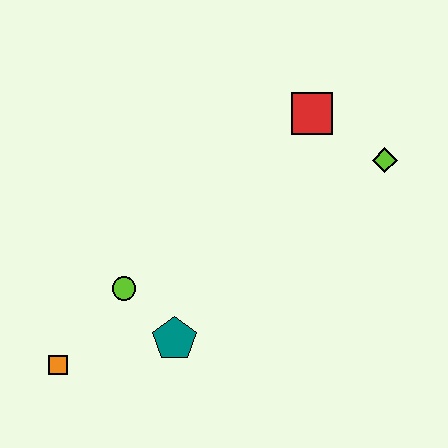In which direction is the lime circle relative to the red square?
The lime circle is to the left of the red square.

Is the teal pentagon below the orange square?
No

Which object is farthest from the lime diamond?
The orange square is farthest from the lime diamond.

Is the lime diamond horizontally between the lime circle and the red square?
No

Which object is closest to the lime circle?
The teal pentagon is closest to the lime circle.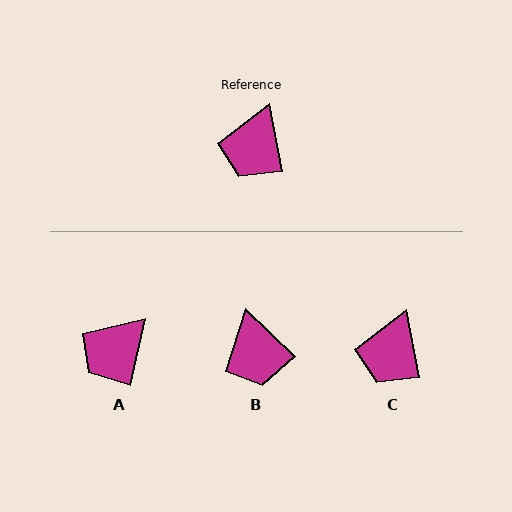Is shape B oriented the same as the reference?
No, it is off by about 35 degrees.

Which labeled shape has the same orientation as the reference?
C.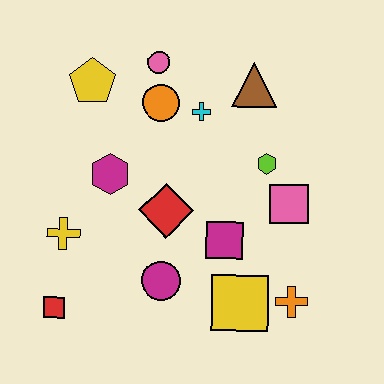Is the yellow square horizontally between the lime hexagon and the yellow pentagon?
Yes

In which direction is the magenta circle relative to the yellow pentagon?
The magenta circle is below the yellow pentagon.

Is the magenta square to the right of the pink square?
No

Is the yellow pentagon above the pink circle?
No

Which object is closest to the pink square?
The lime hexagon is closest to the pink square.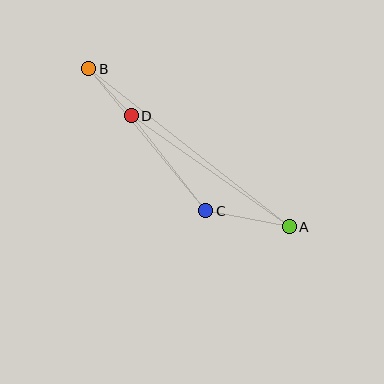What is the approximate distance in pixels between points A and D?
The distance between A and D is approximately 193 pixels.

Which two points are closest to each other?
Points B and D are closest to each other.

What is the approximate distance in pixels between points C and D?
The distance between C and D is approximately 121 pixels.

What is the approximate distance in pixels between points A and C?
The distance between A and C is approximately 85 pixels.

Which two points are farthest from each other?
Points A and B are farthest from each other.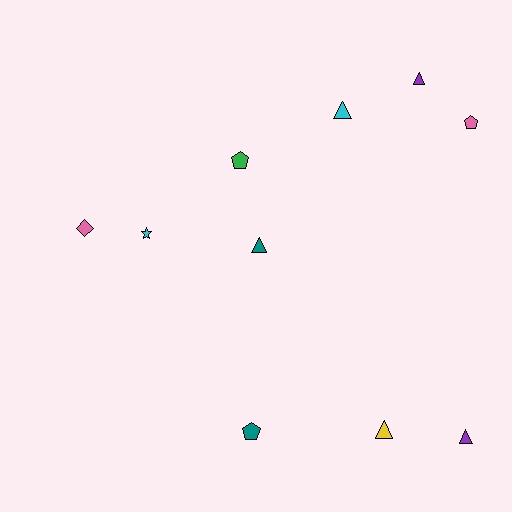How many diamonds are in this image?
There is 1 diamond.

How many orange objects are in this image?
There are no orange objects.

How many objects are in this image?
There are 10 objects.